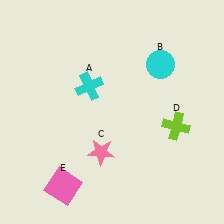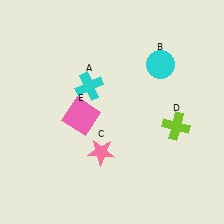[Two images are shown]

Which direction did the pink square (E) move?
The pink square (E) moved up.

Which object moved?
The pink square (E) moved up.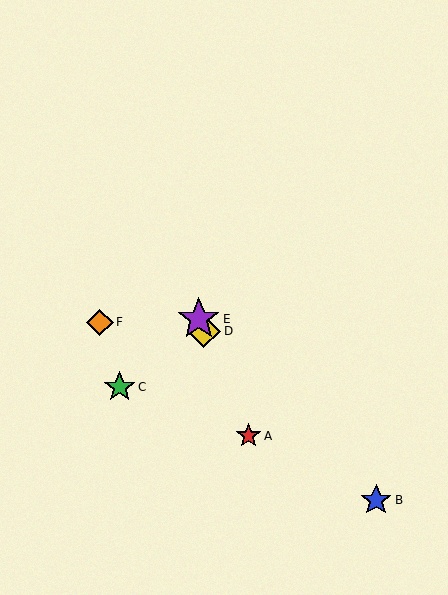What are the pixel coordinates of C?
Object C is at (120, 387).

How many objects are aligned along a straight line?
3 objects (A, D, E) are aligned along a straight line.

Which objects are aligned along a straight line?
Objects A, D, E are aligned along a straight line.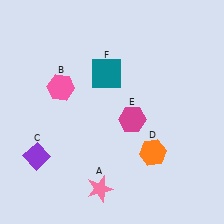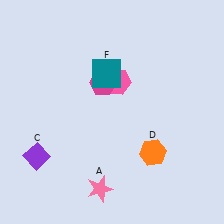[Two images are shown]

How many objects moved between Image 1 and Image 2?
2 objects moved between the two images.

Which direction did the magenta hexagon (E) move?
The magenta hexagon (E) moved up.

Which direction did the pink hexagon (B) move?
The pink hexagon (B) moved right.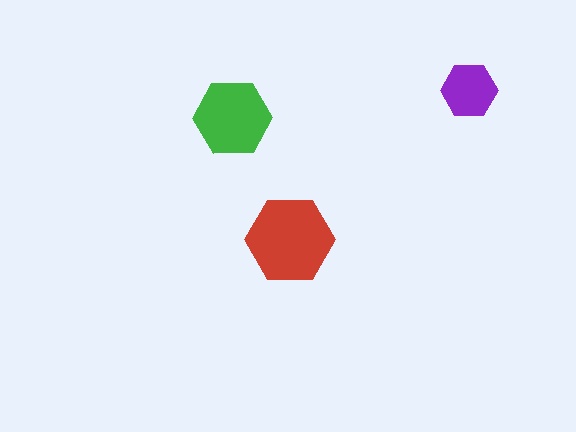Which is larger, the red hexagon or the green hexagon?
The red one.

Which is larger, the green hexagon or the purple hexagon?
The green one.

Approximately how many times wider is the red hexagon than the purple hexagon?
About 1.5 times wider.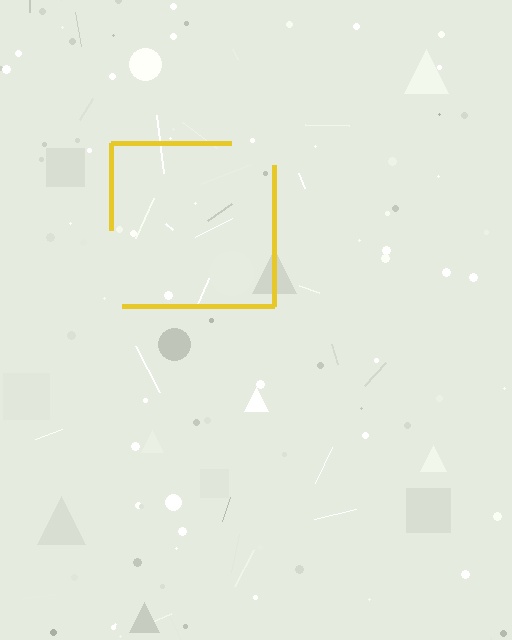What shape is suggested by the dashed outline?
The dashed outline suggests a square.